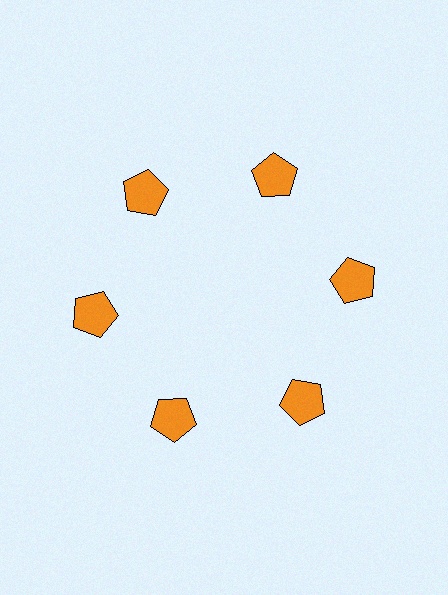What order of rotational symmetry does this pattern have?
This pattern has 6-fold rotational symmetry.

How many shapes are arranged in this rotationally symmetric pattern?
There are 6 shapes, arranged in 6 groups of 1.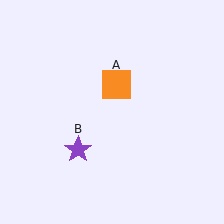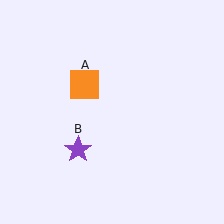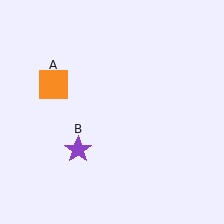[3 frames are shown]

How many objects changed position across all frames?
1 object changed position: orange square (object A).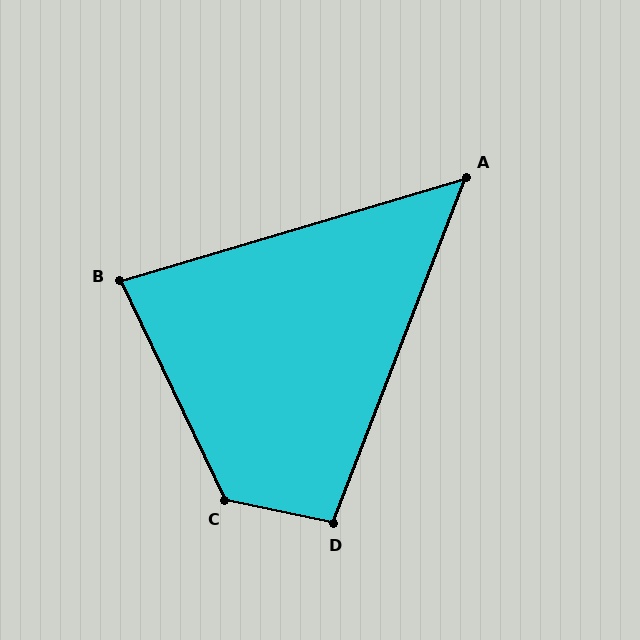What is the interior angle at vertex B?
Approximately 81 degrees (acute).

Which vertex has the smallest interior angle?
A, at approximately 52 degrees.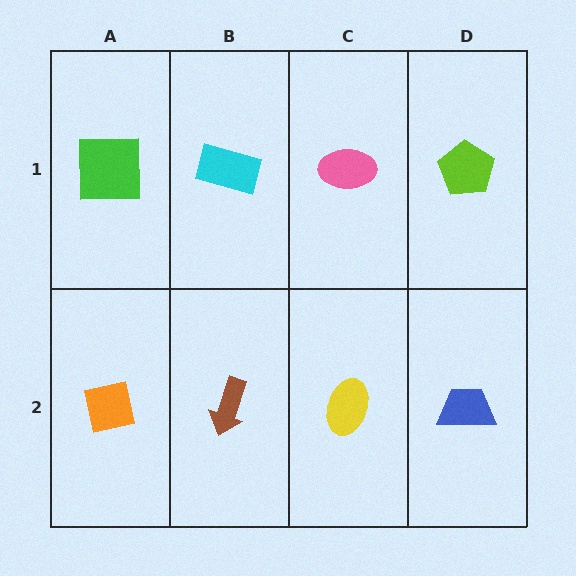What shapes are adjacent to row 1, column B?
A brown arrow (row 2, column B), a green square (row 1, column A), a pink ellipse (row 1, column C).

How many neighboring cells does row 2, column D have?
2.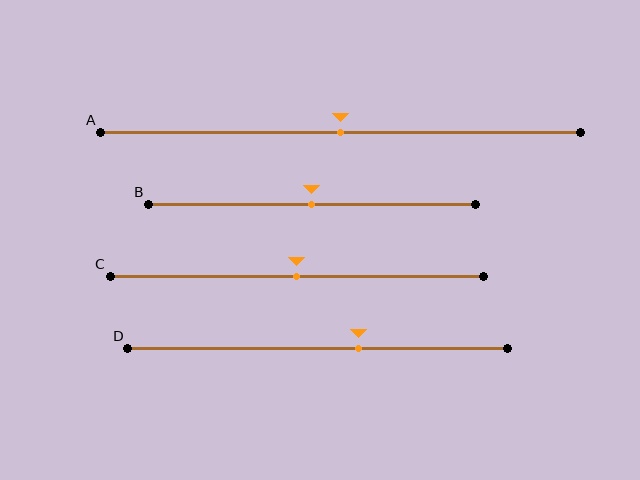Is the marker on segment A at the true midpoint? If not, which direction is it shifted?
Yes, the marker on segment A is at the true midpoint.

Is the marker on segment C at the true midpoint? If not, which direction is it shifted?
Yes, the marker on segment C is at the true midpoint.